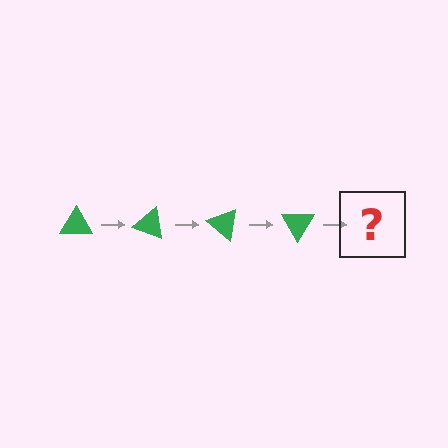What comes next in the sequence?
The next element should be a green triangle rotated 80 degrees.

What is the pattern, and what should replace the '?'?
The pattern is that the triangle rotates 20 degrees each step. The '?' should be a green triangle rotated 80 degrees.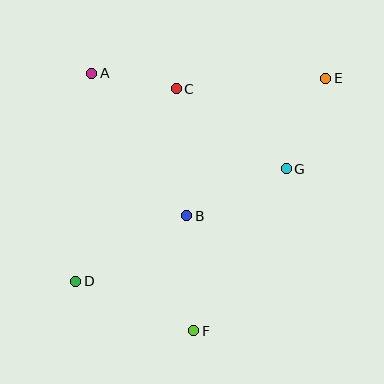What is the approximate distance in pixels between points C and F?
The distance between C and F is approximately 243 pixels.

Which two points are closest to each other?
Points A and C are closest to each other.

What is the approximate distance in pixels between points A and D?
The distance between A and D is approximately 208 pixels.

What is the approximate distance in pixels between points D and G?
The distance between D and G is approximately 239 pixels.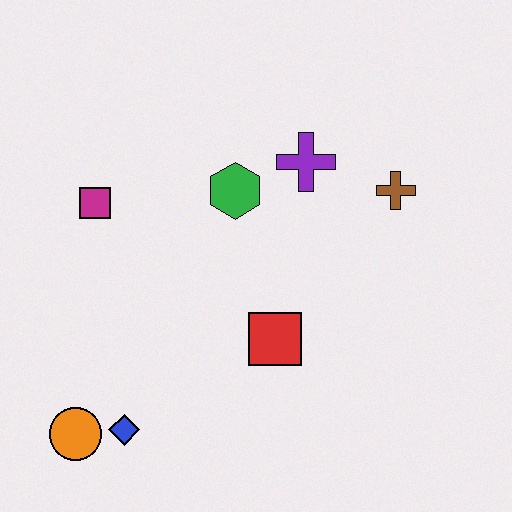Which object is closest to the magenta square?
The green hexagon is closest to the magenta square.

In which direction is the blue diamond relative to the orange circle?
The blue diamond is to the right of the orange circle.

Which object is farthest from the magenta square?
The brown cross is farthest from the magenta square.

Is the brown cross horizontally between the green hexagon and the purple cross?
No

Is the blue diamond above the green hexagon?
No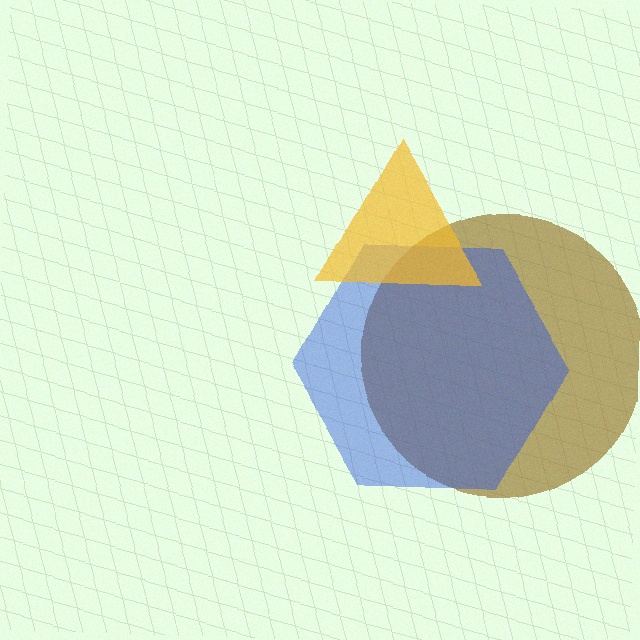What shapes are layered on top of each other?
The layered shapes are: a brown circle, a blue hexagon, a yellow triangle.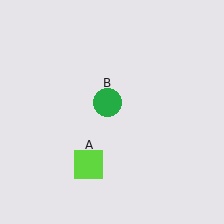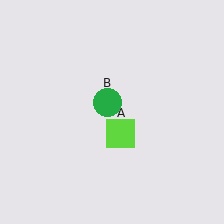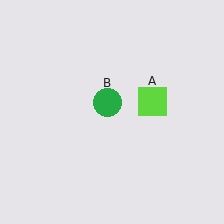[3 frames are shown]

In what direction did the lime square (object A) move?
The lime square (object A) moved up and to the right.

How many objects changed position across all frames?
1 object changed position: lime square (object A).